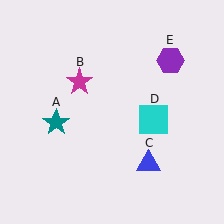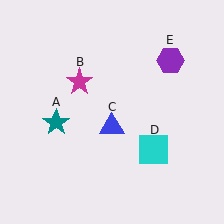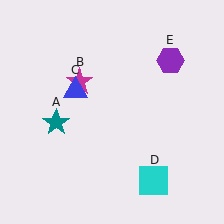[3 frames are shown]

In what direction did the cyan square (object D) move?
The cyan square (object D) moved down.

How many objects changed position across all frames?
2 objects changed position: blue triangle (object C), cyan square (object D).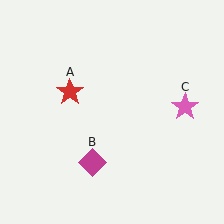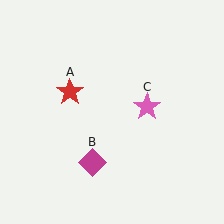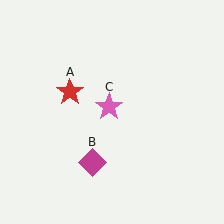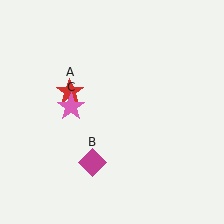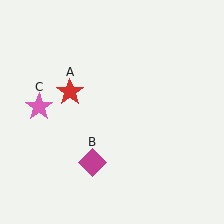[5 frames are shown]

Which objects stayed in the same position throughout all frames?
Red star (object A) and magenta diamond (object B) remained stationary.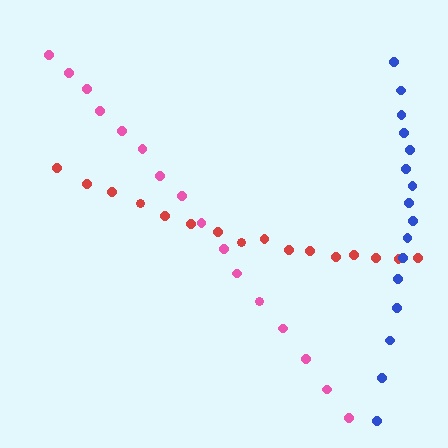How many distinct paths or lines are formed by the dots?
There are 3 distinct paths.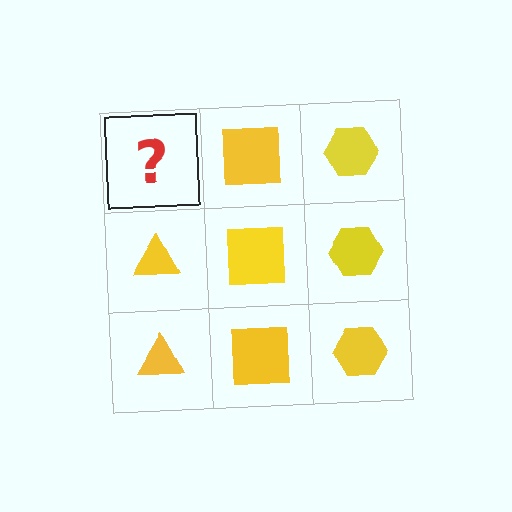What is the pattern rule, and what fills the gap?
The rule is that each column has a consistent shape. The gap should be filled with a yellow triangle.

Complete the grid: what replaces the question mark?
The question mark should be replaced with a yellow triangle.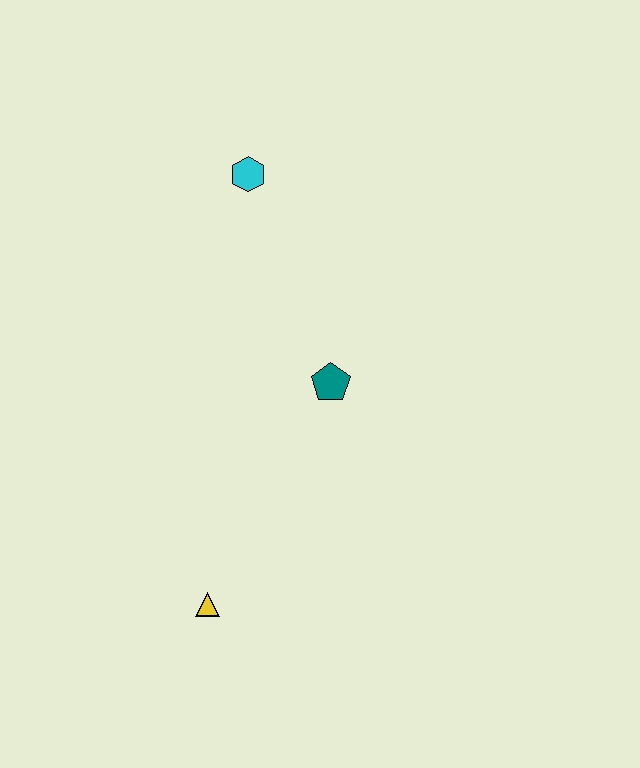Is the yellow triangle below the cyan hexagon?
Yes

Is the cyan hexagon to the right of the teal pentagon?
No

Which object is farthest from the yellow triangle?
The cyan hexagon is farthest from the yellow triangle.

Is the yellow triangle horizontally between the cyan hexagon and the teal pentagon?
No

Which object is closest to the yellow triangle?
The teal pentagon is closest to the yellow triangle.